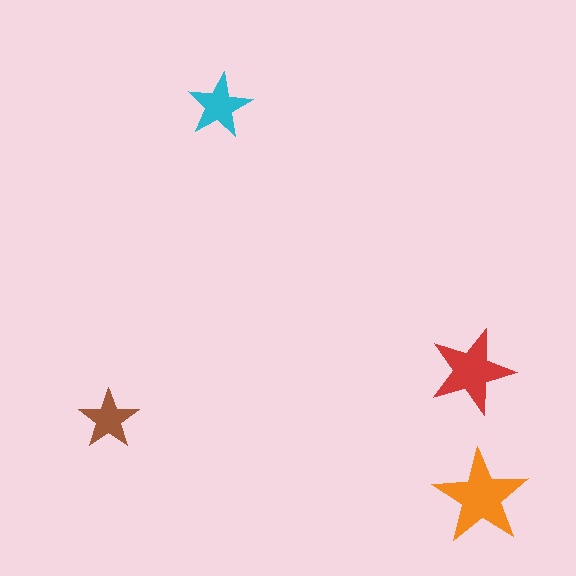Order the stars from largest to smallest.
the orange one, the red one, the cyan one, the brown one.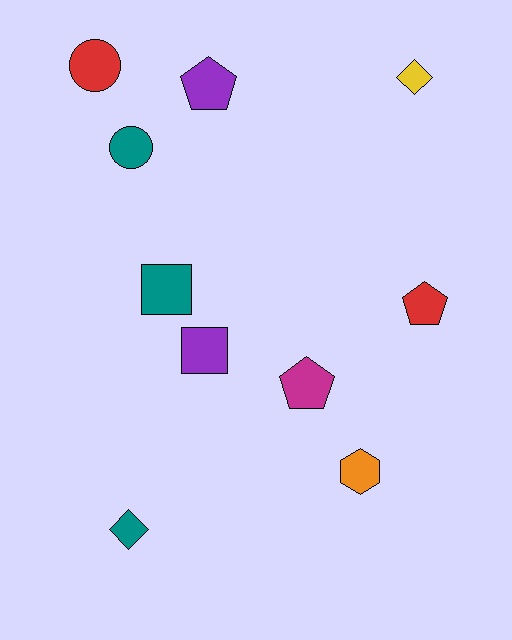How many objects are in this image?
There are 10 objects.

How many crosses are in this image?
There are no crosses.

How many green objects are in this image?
There are no green objects.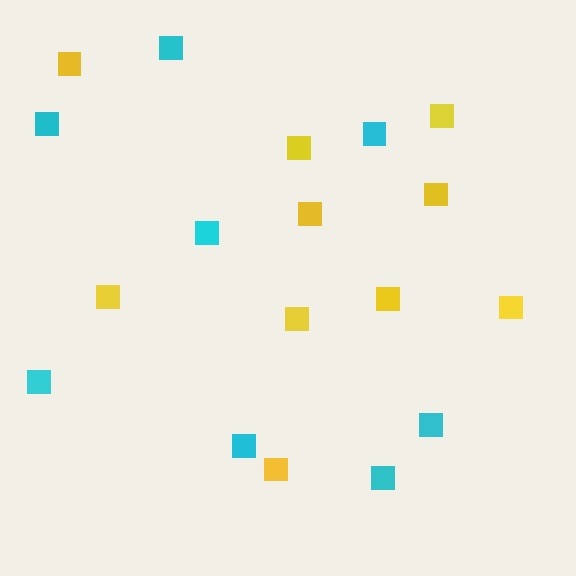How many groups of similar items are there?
There are 2 groups: one group of yellow squares (10) and one group of cyan squares (8).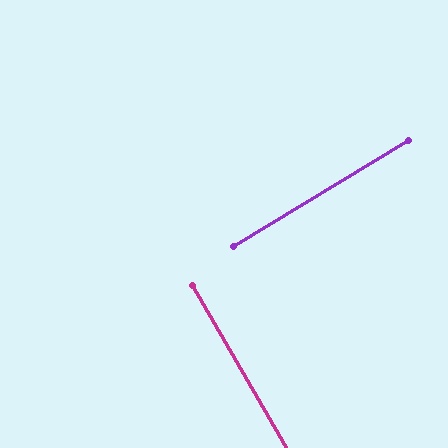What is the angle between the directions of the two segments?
Approximately 89 degrees.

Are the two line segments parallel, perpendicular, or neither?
Perpendicular — they meet at approximately 89°.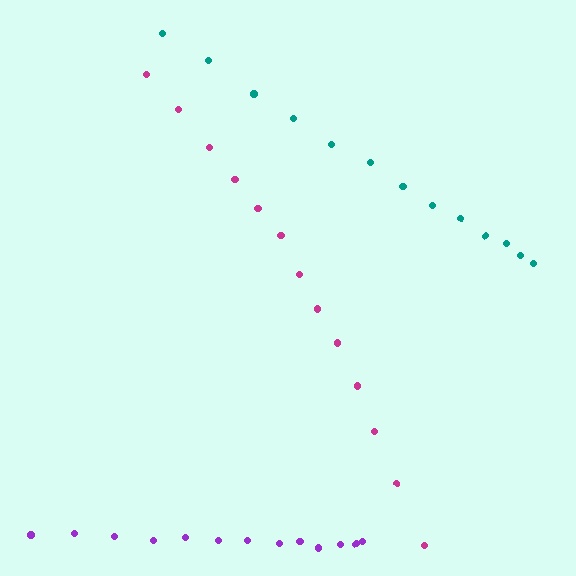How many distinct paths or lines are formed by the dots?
There are 3 distinct paths.